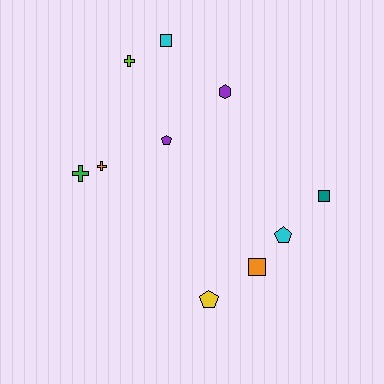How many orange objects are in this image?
There are 2 orange objects.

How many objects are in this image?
There are 10 objects.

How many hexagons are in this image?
There is 1 hexagon.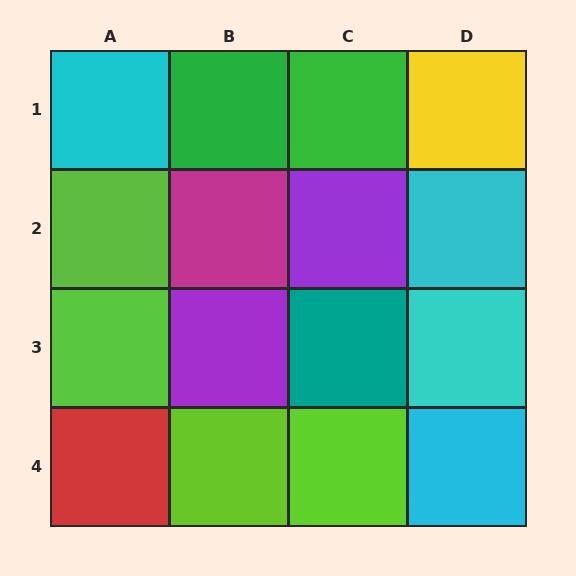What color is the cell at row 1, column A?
Cyan.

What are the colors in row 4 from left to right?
Red, lime, lime, cyan.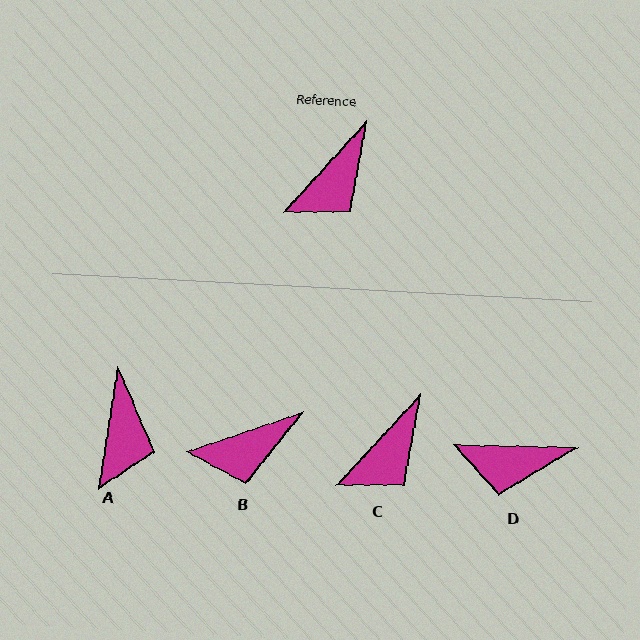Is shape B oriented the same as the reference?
No, it is off by about 28 degrees.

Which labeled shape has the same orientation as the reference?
C.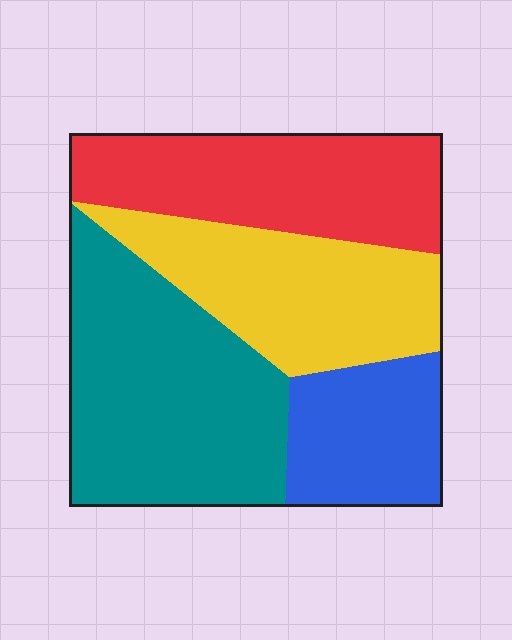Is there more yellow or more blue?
Yellow.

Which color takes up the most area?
Teal, at roughly 35%.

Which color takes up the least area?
Blue, at roughly 15%.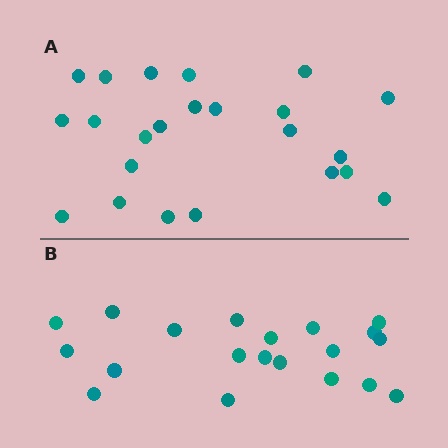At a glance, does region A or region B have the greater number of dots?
Region A (the top region) has more dots.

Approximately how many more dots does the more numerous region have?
Region A has just a few more — roughly 2 or 3 more dots than region B.